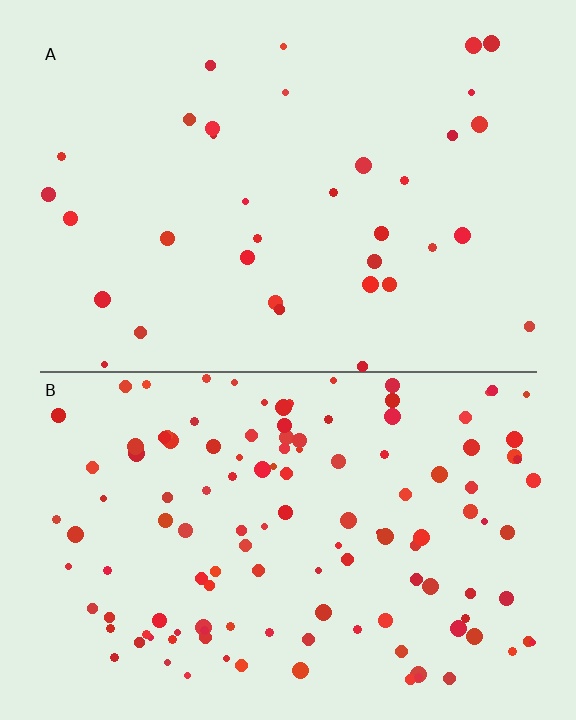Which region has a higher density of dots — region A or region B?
B (the bottom).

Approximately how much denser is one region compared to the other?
Approximately 3.6× — region B over region A.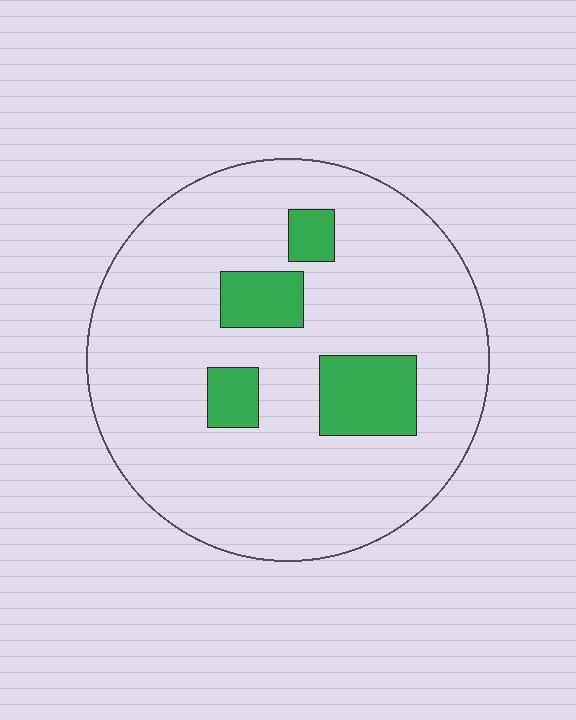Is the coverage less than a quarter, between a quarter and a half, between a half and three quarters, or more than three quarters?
Less than a quarter.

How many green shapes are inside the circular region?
4.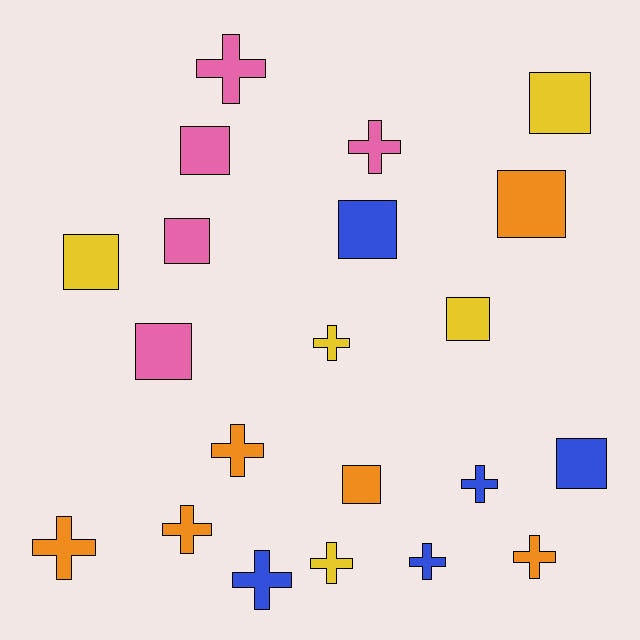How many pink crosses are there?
There are 2 pink crosses.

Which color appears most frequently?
Orange, with 6 objects.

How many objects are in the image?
There are 21 objects.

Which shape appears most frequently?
Cross, with 11 objects.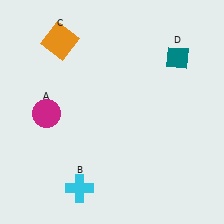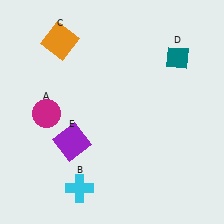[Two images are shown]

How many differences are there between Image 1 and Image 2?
There is 1 difference between the two images.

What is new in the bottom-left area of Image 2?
A purple square (E) was added in the bottom-left area of Image 2.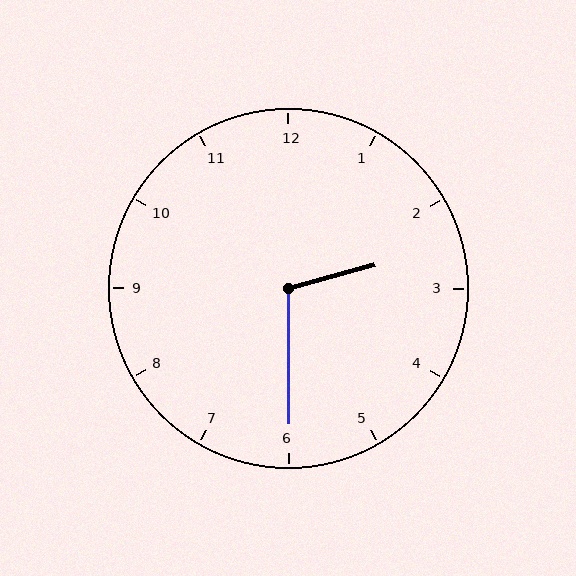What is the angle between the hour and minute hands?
Approximately 105 degrees.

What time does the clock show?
2:30.